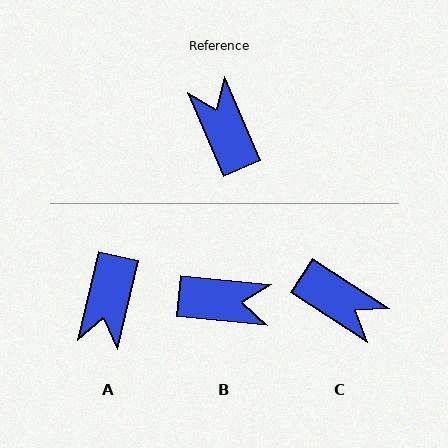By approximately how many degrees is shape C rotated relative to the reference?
Approximately 146 degrees clockwise.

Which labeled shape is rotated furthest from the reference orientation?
C, about 146 degrees away.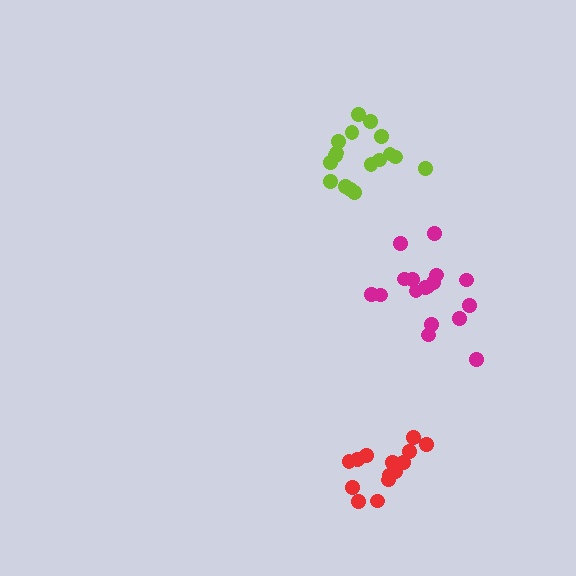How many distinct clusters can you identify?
There are 3 distinct clusters.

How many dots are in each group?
Group 1: 14 dots, Group 2: 17 dots, Group 3: 17 dots (48 total).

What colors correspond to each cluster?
The clusters are colored: red, magenta, lime.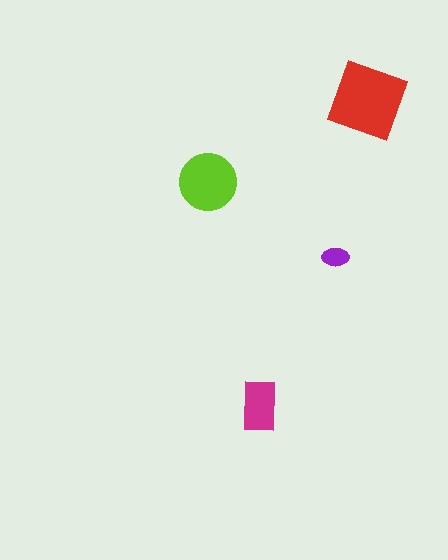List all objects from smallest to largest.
The purple ellipse, the magenta rectangle, the lime circle, the red square.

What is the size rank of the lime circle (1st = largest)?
2nd.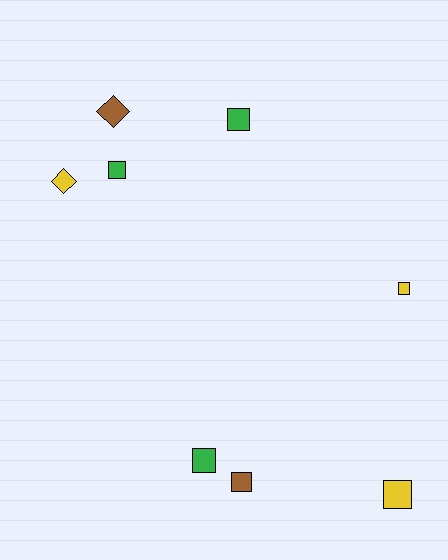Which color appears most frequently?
Yellow, with 3 objects.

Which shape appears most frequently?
Square, with 6 objects.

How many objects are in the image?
There are 8 objects.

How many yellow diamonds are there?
There is 1 yellow diamond.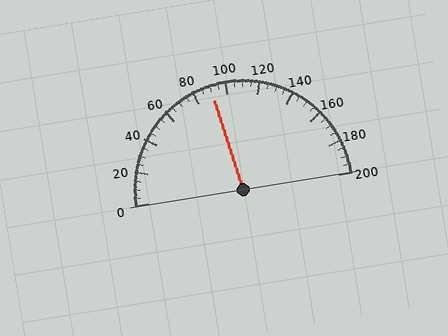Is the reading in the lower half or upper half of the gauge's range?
The reading is in the lower half of the range (0 to 200).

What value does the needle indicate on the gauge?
The needle indicates approximately 90.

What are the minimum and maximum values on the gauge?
The gauge ranges from 0 to 200.